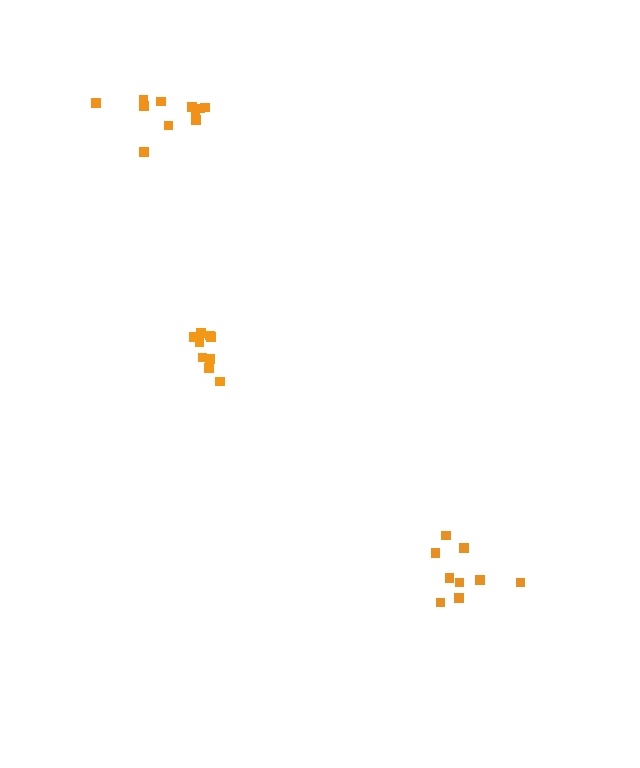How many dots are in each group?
Group 1: 11 dots, Group 2: 9 dots, Group 3: 9 dots (29 total).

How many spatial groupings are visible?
There are 3 spatial groupings.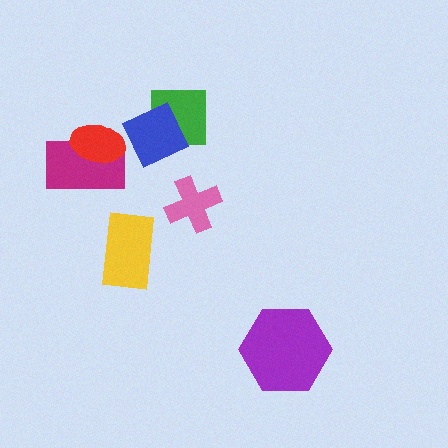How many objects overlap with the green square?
1 object overlaps with the green square.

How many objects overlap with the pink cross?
0 objects overlap with the pink cross.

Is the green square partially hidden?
Yes, it is partially covered by another shape.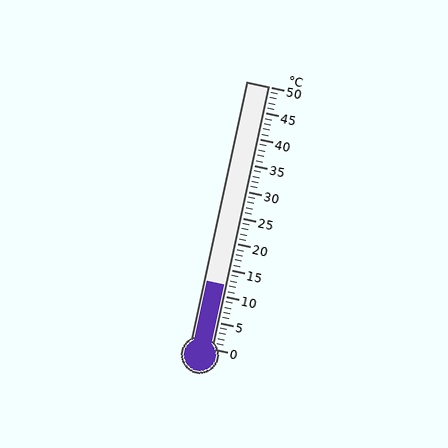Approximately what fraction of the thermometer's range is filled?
The thermometer is filled to approximately 25% of its range.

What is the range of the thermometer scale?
The thermometer scale ranges from 0°C to 50°C.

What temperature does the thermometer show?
The thermometer shows approximately 12°C.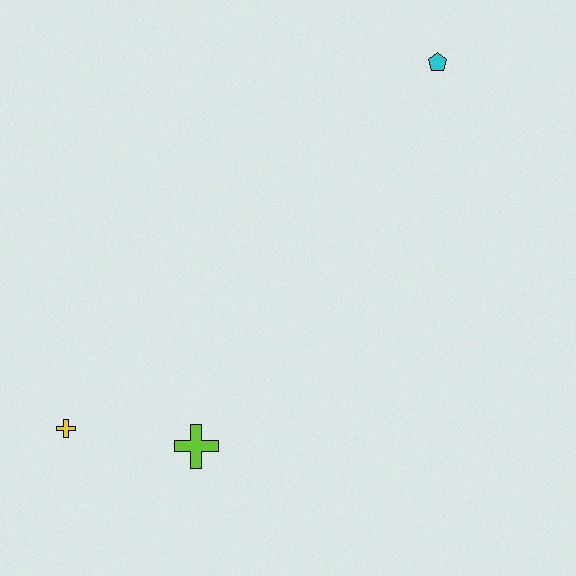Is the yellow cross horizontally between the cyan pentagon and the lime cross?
No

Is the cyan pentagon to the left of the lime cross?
No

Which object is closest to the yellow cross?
The lime cross is closest to the yellow cross.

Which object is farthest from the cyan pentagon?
The yellow cross is farthest from the cyan pentagon.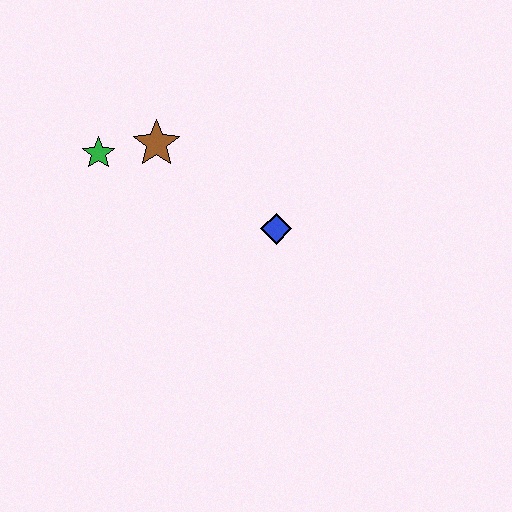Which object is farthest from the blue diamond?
The green star is farthest from the blue diamond.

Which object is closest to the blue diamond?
The brown star is closest to the blue diamond.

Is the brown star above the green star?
Yes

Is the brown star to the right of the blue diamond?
No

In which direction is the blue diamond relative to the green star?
The blue diamond is to the right of the green star.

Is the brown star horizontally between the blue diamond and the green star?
Yes